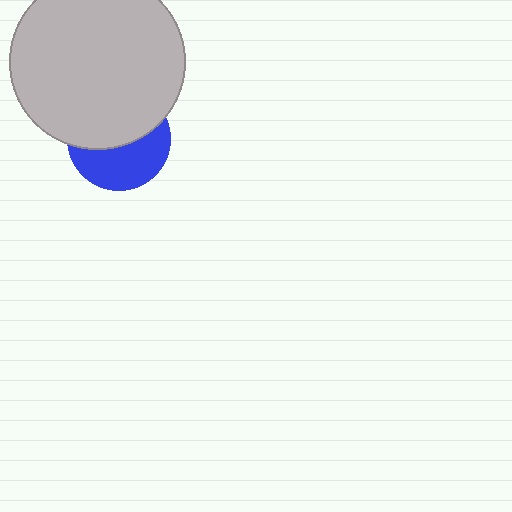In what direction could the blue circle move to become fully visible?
The blue circle could move down. That would shift it out from behind the light gray circle entirely.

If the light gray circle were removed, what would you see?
You would see the complete blue circle.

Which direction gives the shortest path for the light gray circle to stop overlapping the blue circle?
Moving up gives the shortest separation.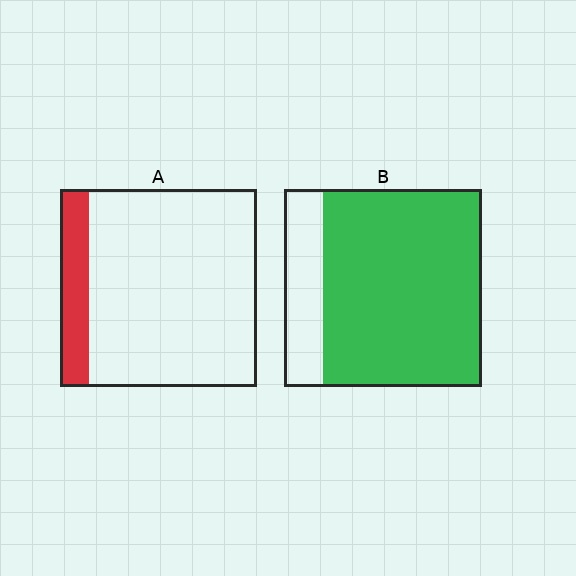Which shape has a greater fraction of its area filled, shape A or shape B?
Shape B.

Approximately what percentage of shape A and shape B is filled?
A is approximately 15% and B is approximately 80%.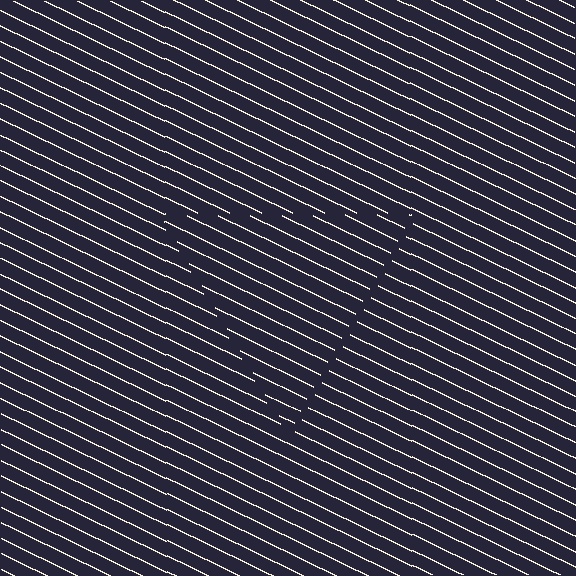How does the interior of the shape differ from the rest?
The interior of the shape contains the same grating, shifted by half a period — the contour is defined by the phase discontinuity where line-ends from the inner and outer gratings abut.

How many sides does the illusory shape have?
3 sides — the line-ends trace a triangle.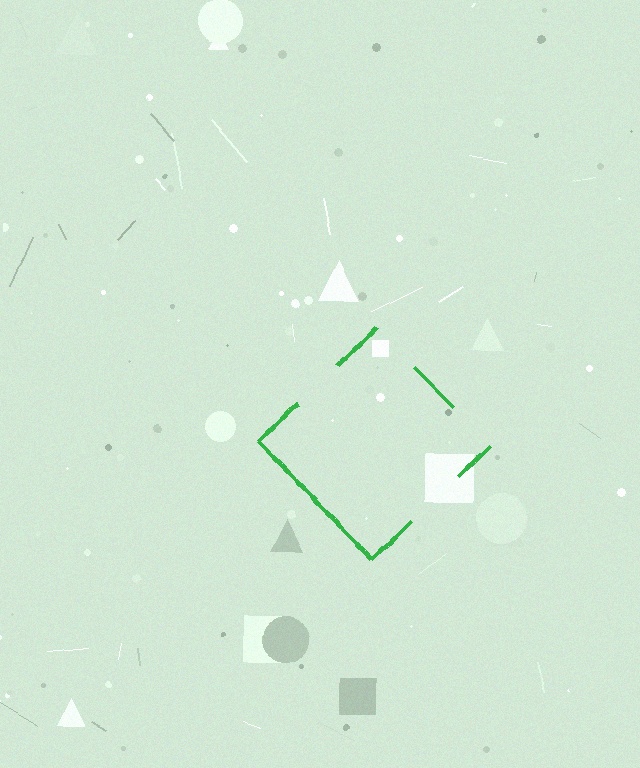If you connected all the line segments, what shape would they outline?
They would outline a diamond.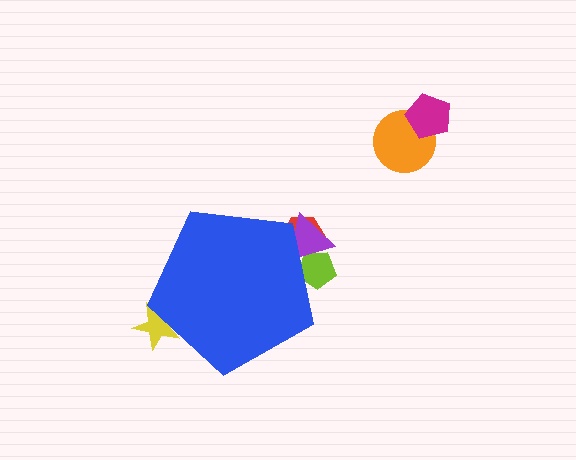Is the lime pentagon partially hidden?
Yes, the lime pentagon is partially hidden behind the blue pentagon.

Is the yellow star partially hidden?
Yes, the yellow star is partially hidden behind the blue pentagon.